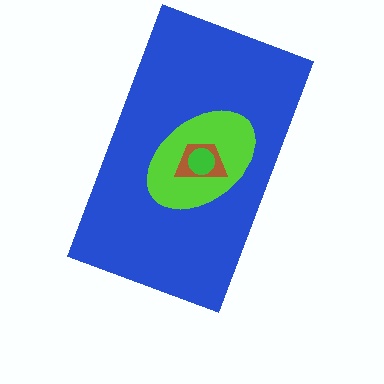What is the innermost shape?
The green circle.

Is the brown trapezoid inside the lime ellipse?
Yes.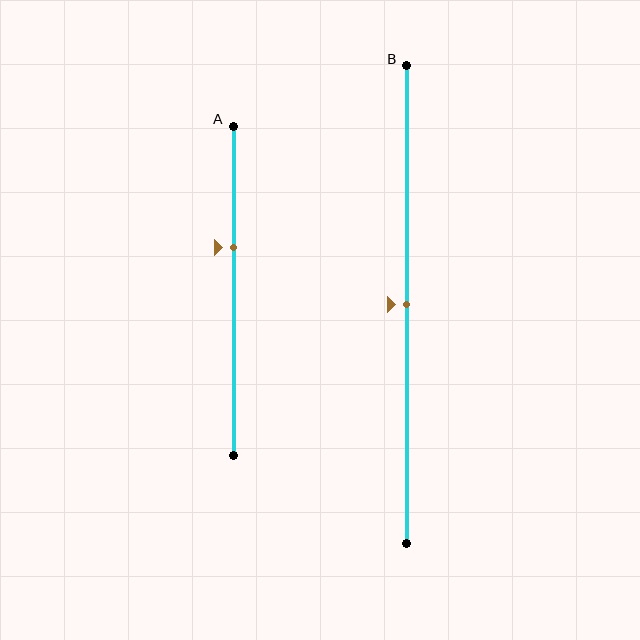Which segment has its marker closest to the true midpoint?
Segment B has its marker closest to the true midpoint.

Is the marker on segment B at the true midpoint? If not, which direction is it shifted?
Yes, the marker on segment B is at the true midpoint.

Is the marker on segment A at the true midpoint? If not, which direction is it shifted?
No, the marker on segment A is shifted upward by about 13% of the segment length.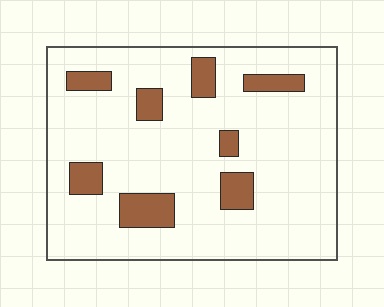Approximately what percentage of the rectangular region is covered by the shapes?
Approximately 15%.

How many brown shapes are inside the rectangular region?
8.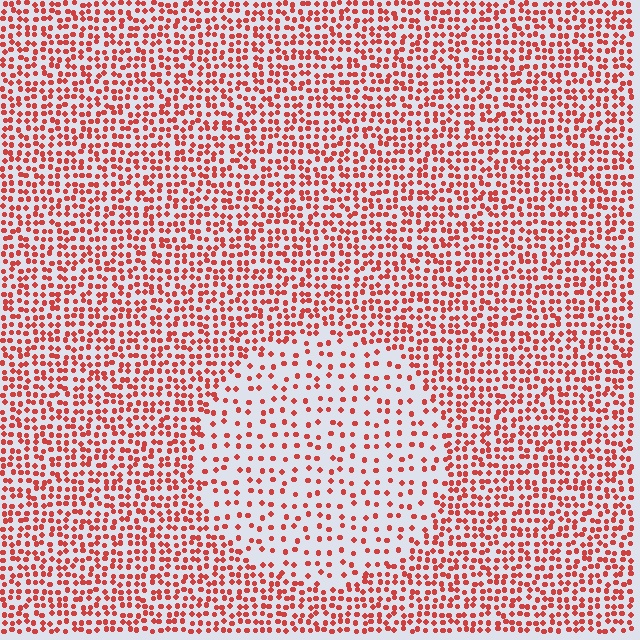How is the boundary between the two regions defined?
The boundary is defined by a change in element density (approximately 2.2x ratio). All elements are the same color, size, and shape.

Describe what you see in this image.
The image contains small red elements arranged at two different densities. A circle-shaped region is visible where the elements are less densely packed than the surrounding area.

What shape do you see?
I see a circle.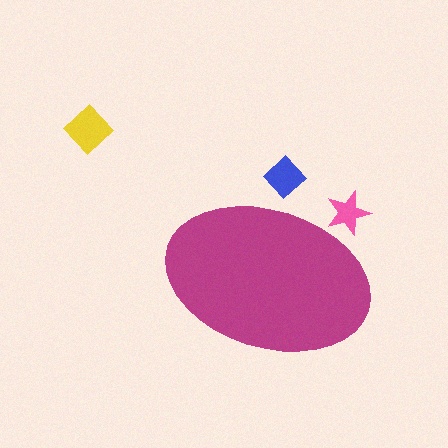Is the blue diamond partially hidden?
Yes, the blue diamond is partially hidden behind the magenta ellipse.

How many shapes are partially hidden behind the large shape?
2 shapes are partially hidden.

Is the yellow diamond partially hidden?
No, the yellow diamond is fully visible.